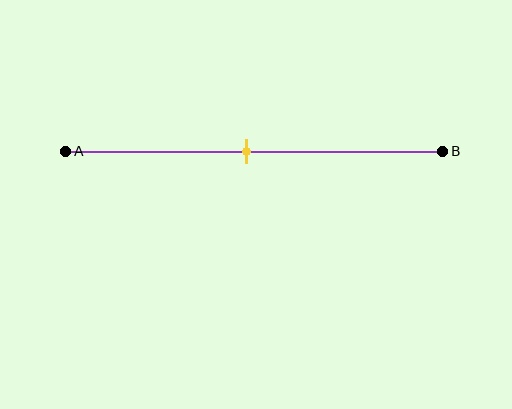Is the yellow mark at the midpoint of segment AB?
Yes, the mark is approximately at the midpoint.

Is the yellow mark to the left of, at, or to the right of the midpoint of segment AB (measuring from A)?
The yellow mark is approximately at the midpoint of segment AB.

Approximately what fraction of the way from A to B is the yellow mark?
The yellow mark is approximately 50% of the way from A to B.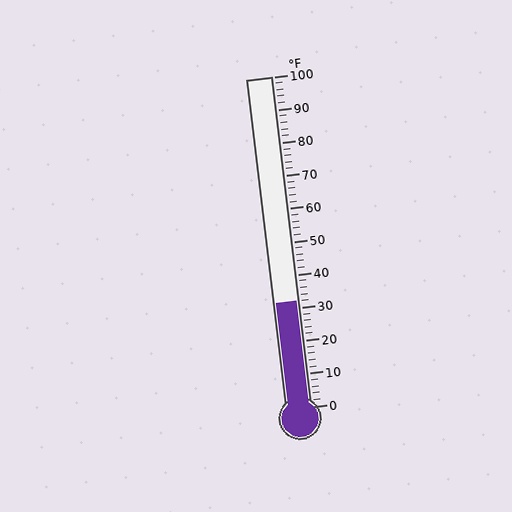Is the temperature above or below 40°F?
The temperature is below 40°F.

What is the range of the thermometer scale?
The thermometer scale ranges from 0°F to 100°F.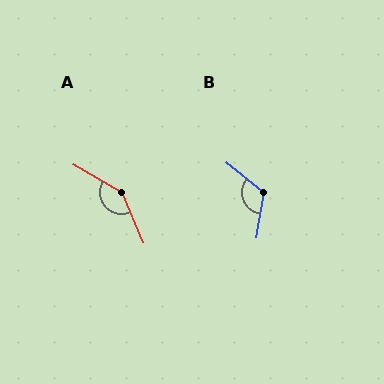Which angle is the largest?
A, at approximately 143 degrees.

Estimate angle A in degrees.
Approximately 143 degrees.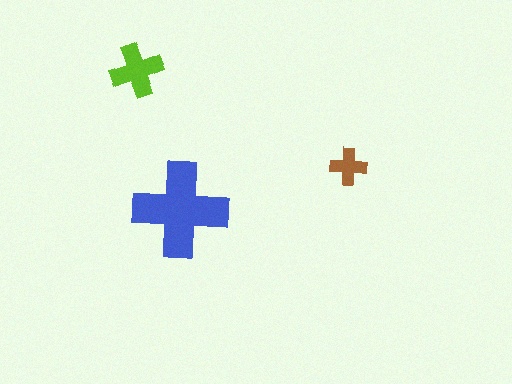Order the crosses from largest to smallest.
the blue one, the lime one, the brown one.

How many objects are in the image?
There are 3 objects in the image.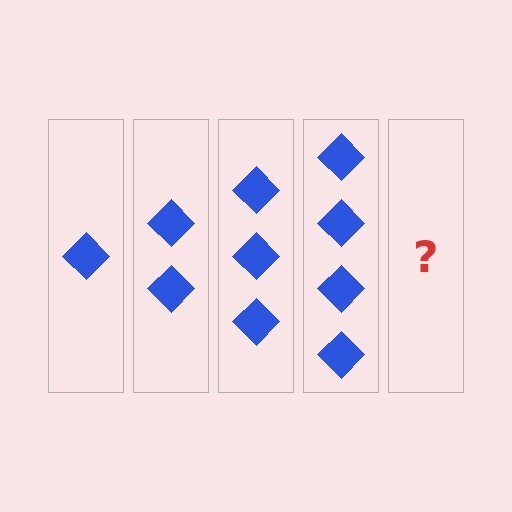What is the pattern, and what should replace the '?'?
The pattern is that each step adds one more diamond. The '?' should be 5 diamonds.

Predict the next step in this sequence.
The next step is 5 diamonds.